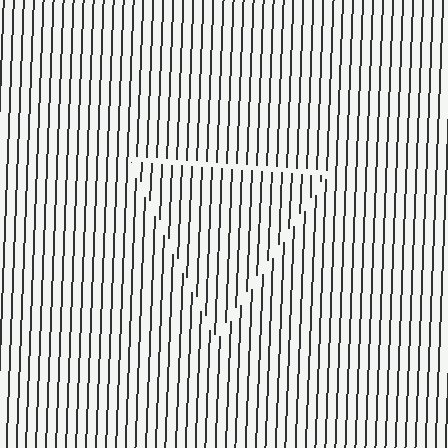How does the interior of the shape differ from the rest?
The interior of the shape contains the same grating, shifted by half a period — the contour is defined by the phase discontinuity where line-ends from the inner and outer gratings abut.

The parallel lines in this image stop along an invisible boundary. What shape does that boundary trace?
An illusory triangle. The interior of the shape contains the same grating, shifted by half a period — the contour is defined by the phase discontinuity where line-ends from the inner and outer gratings abut.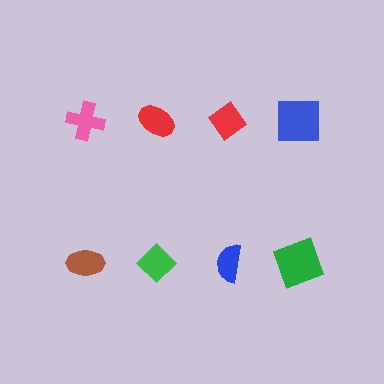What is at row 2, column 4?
A green square.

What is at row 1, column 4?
A blue square.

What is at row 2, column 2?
A green diamond.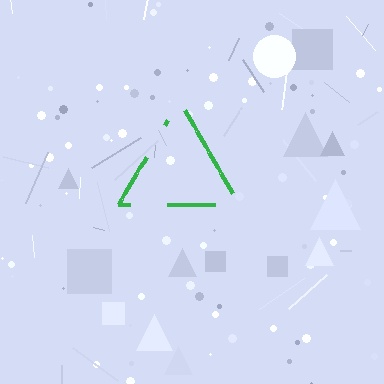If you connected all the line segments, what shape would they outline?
They would outline a triangle.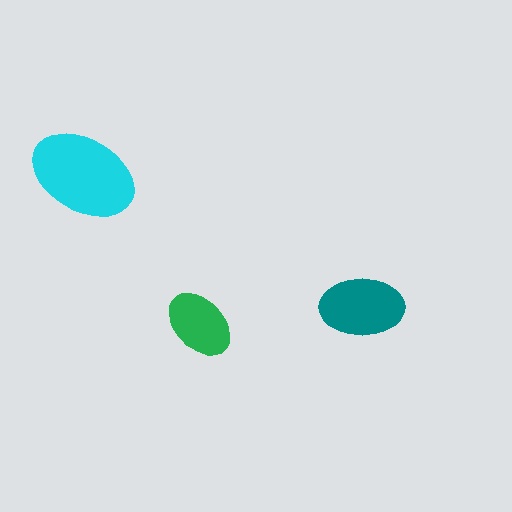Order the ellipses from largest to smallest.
the cyan one, the teal one, the green one.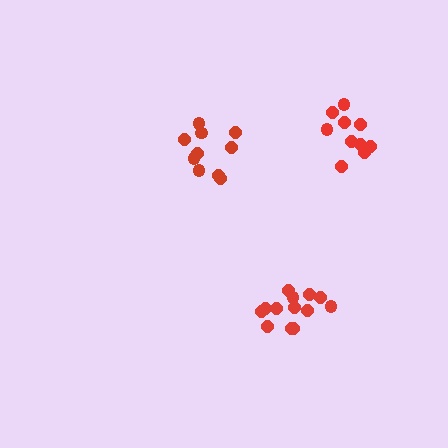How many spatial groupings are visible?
There are 3 spatial groupings.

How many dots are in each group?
Group 1: 10 dots, Group 2: 13 dots, Group 3: 10 dots (33 total).